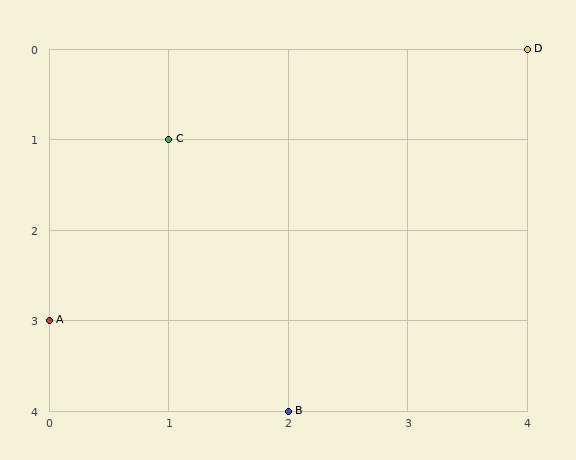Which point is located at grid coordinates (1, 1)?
Point C is at (1, 1).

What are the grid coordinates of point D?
Point D is at grid coordinates (4, 0).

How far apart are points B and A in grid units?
Points B and A are 2 columns and 1 row apart (about 2.2 grid units diagonally).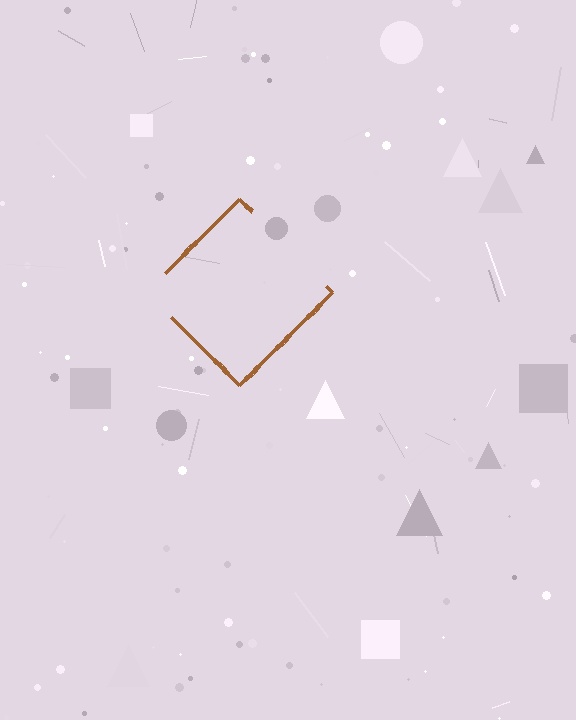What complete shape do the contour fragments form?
The contour fragments form a diamond.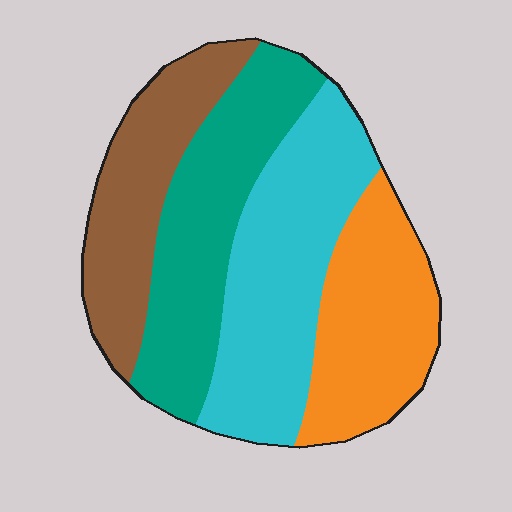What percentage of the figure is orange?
Orange covers 23% of the figure.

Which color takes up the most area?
Cyan, at roughly 30%.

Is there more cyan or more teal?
Cyan.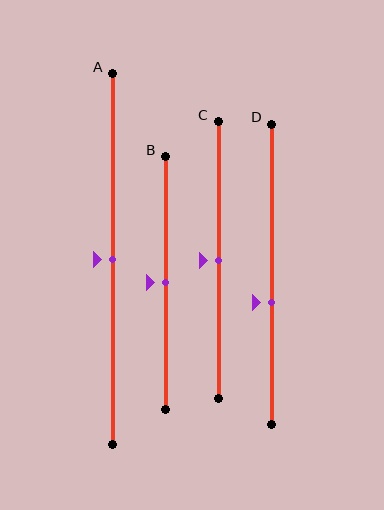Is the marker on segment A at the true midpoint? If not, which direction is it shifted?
Yes, the marker on segment A is at the true midpoint.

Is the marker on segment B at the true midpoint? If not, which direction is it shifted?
Yes, the marker on segment B is at the true midpoint.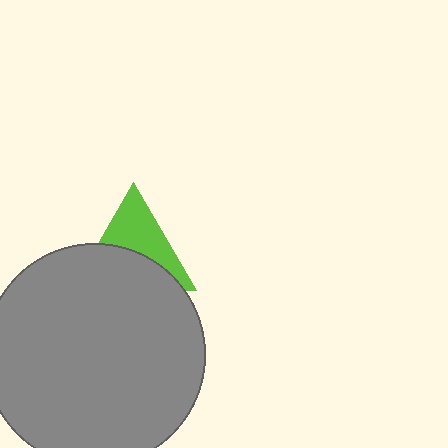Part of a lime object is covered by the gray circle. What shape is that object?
It is a triangle.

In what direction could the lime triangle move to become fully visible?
The lime triangle could move up. That would shift it out from behind the gray circle entirely.